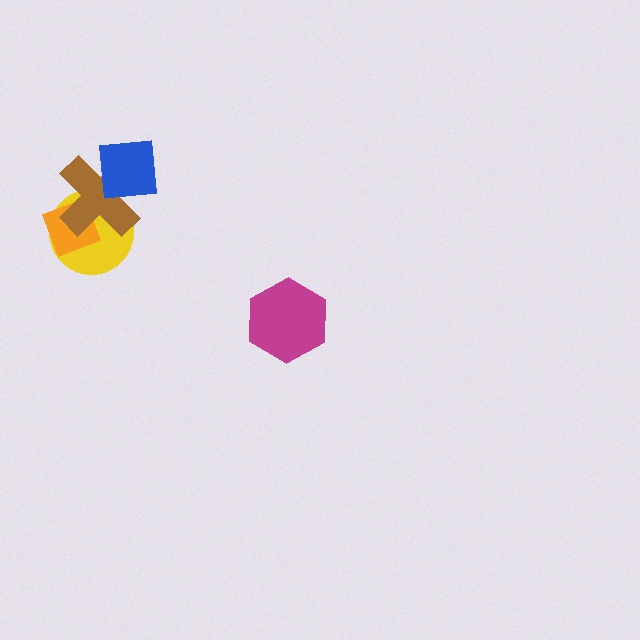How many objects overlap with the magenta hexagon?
0 objects overlap with the magenta hexagon.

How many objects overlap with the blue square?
1 object overlaps with the blue square.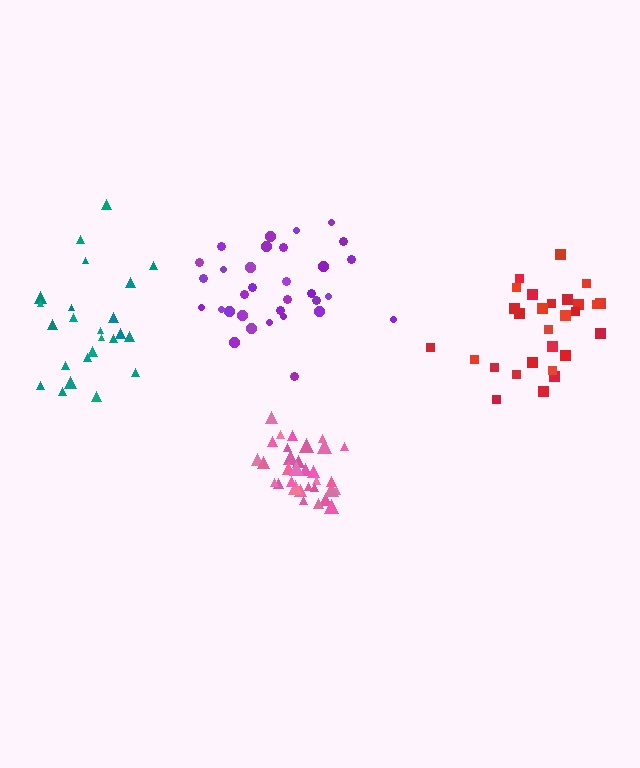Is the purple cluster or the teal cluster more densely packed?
Purple.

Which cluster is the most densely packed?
Pink.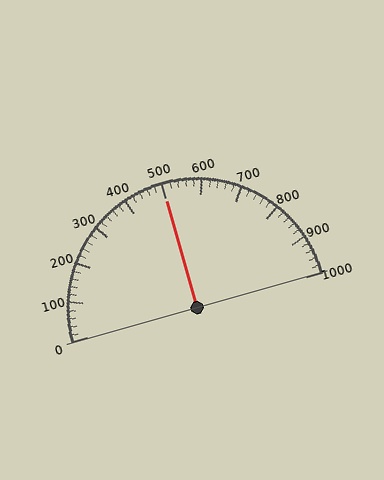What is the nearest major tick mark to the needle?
The nearest major tick mark is 500.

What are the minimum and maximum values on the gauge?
The gauge ranges from 0 to 1000.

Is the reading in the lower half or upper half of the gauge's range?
The reading is in the upper half of the range (0 to 1000).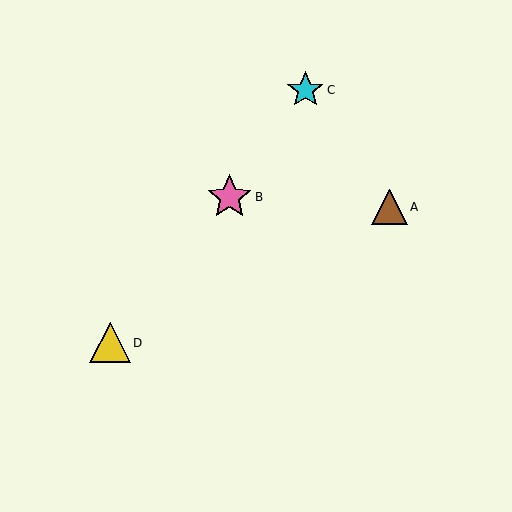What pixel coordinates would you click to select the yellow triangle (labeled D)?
Click at (110, 343) to select the yellow triangle D.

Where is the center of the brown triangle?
The center of the brown triangle is at (390, 207).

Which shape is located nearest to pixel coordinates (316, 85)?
The cyan star (labeled C) at (305, 90) is nearest to that location.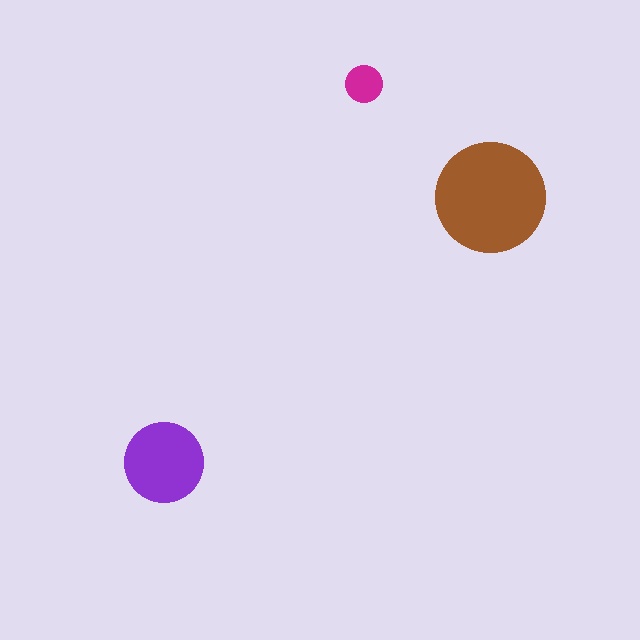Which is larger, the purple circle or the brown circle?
The brown one.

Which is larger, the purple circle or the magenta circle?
The purple one.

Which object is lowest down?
The purple circle is bottommost.